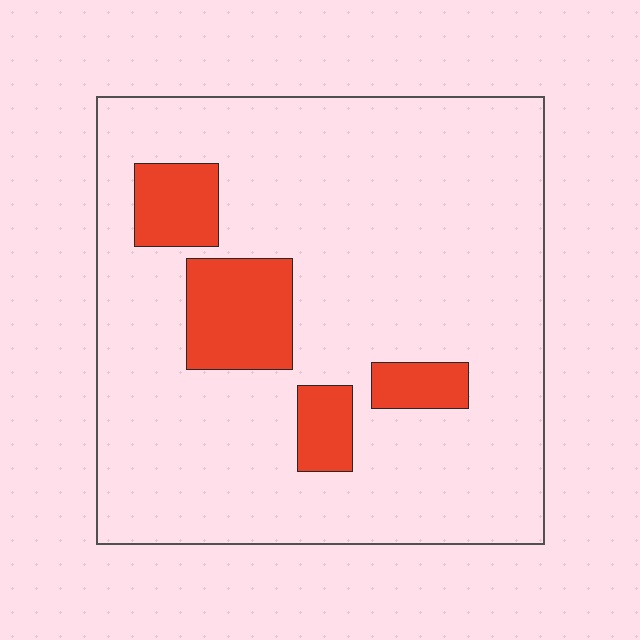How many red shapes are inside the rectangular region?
4.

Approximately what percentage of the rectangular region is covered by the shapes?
Approximately 15%.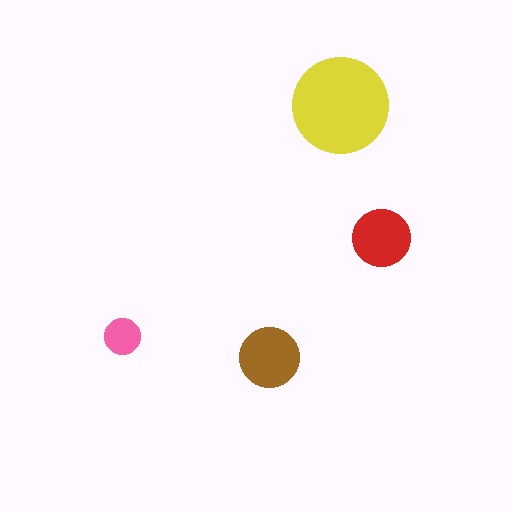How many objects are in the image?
There are 4 objects in the image.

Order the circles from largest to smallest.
the yellow one, the brown one, the red one, the pink one.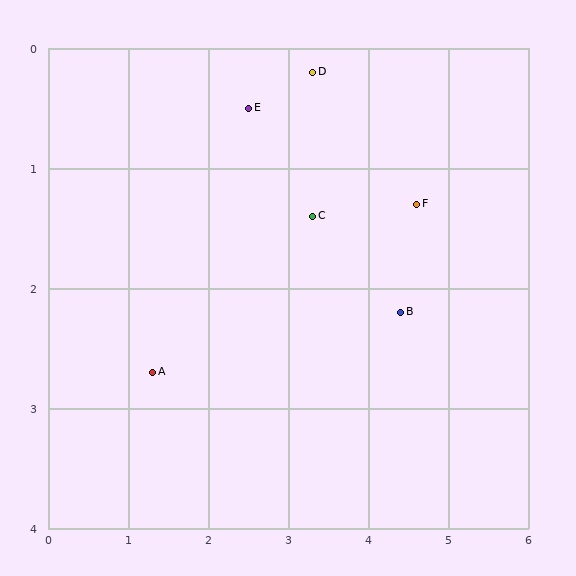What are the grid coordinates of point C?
Point C is at approximately (3.3, 1.4).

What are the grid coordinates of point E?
Point E is at approximately (2.5, 0.5).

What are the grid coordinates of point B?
Point B is at approximately (4.4, 2.2).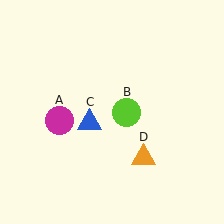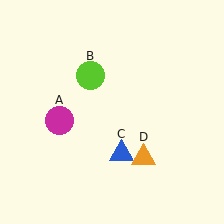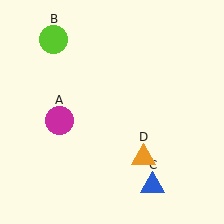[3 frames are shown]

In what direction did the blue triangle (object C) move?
The blue triangle (object C) moved down and to the right.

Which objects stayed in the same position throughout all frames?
Magenta circle (object A) and orange triangle (object D) remained stationary.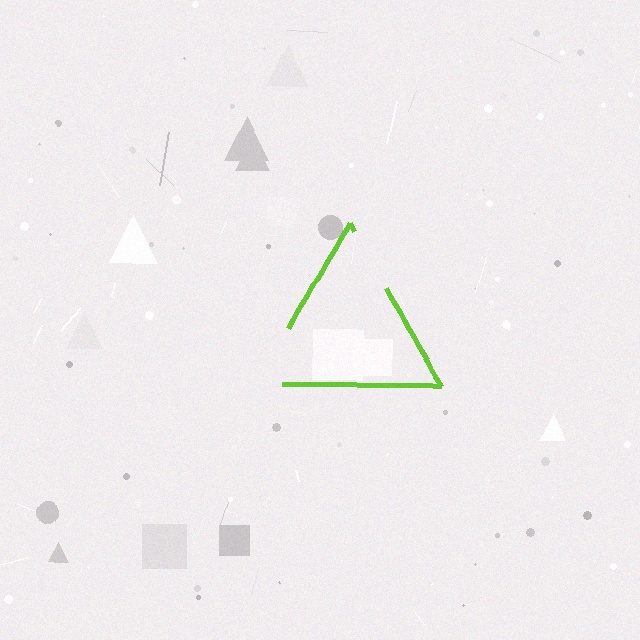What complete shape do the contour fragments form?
The contour fragments form a triangle.